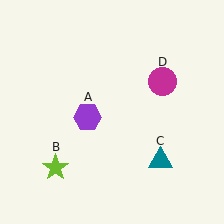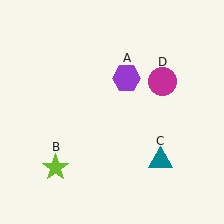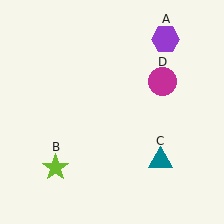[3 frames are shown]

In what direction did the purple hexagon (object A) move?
The purple hexagon (object A) moved up and to the right.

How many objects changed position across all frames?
1 object changed position: purple hexagon (object A).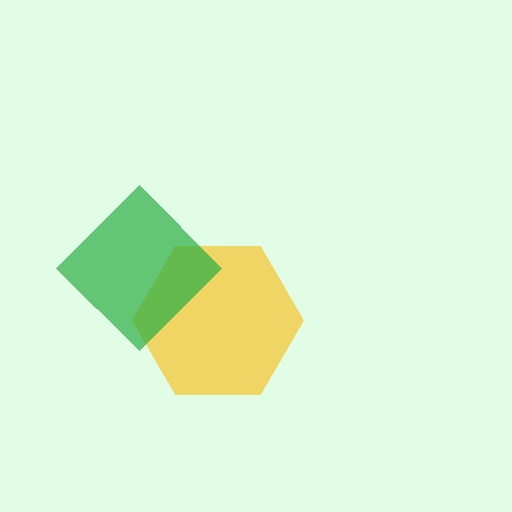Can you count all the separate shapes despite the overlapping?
Yes, there are 2 separate shapes.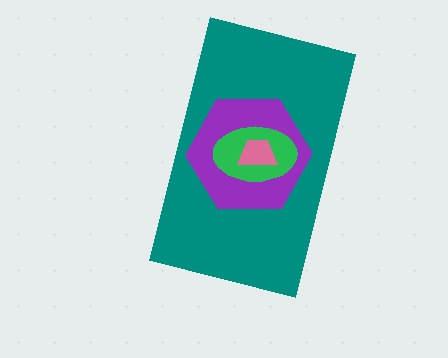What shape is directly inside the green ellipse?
The pink trapezoid.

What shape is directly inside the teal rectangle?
The purple hexagon.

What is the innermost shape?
The pink trapezoid.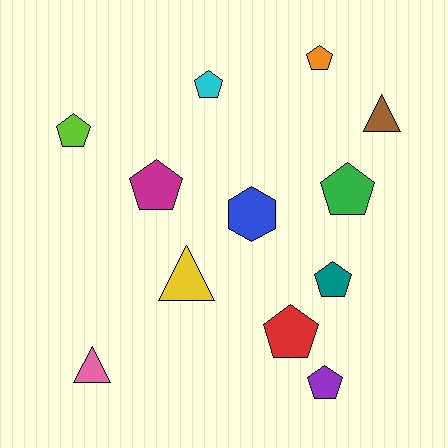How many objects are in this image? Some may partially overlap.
There are 12 objects.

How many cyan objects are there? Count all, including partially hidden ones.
There is 1 cyan object.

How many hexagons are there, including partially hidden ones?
There is 1 hexagon.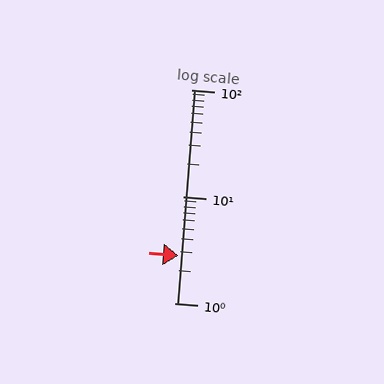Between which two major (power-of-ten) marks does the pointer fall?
The pointer is between 1 and 10.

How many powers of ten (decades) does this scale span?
The scale spans 2 decades, from 1 to 100.